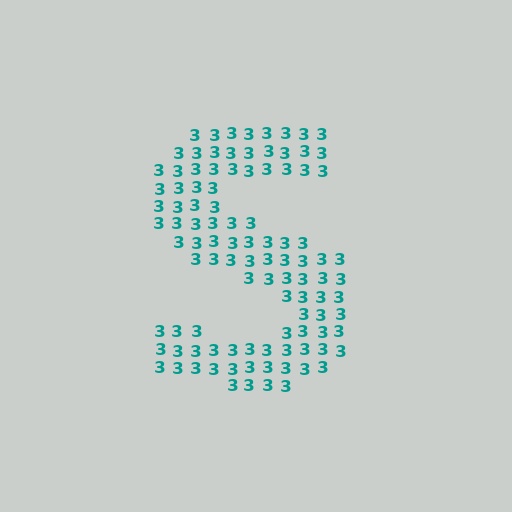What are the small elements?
The small elements are digit 3's.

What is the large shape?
The large shape is the letter S.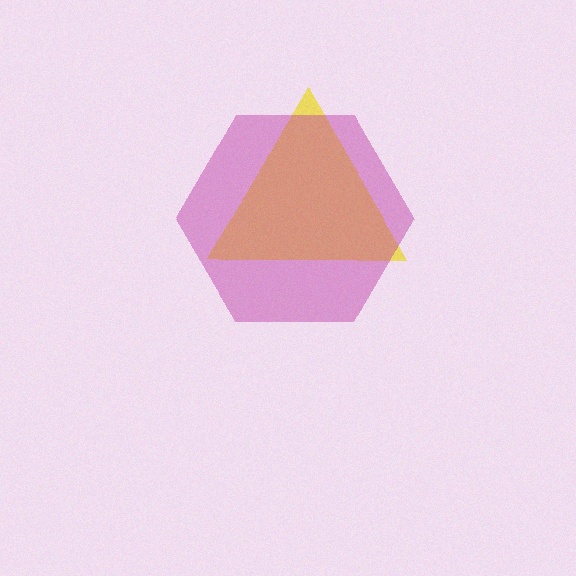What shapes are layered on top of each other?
The layered shapes are: a yellow triangle, a magenta hexagon.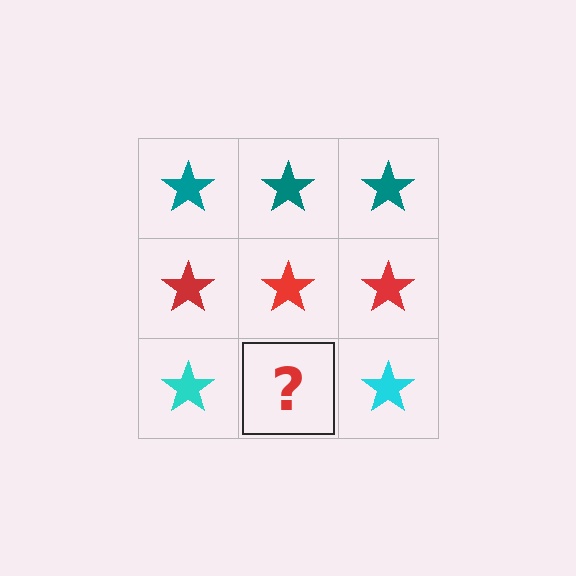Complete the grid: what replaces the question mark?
The question mark should be replaced with a cyan star.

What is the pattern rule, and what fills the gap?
The rule is that each row has a consistent color. The gap should be filled with a cyan star.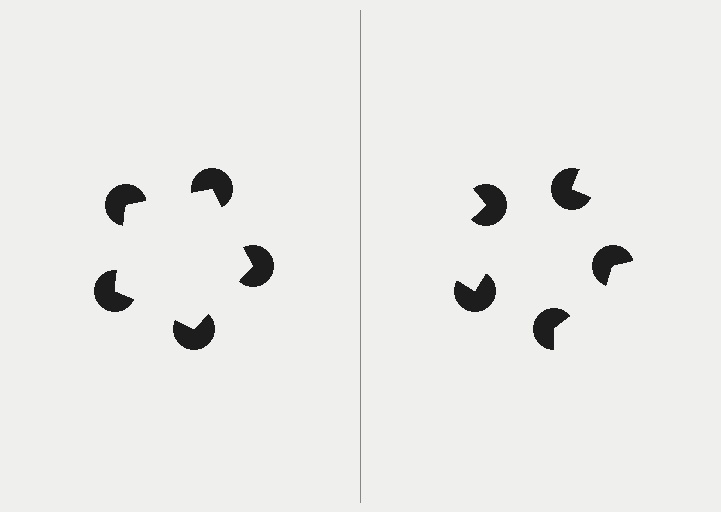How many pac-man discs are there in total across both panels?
10 — 5 on each side.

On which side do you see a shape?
An illusory pentagon appears on the left side. On the right side the wedge cuts are rotated, so no coherent shape forms.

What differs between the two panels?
The pac-man discs are positioned identically on both sides; only the wedge orientations differ. On the left they align to a pentagon; on the right they are misaligned.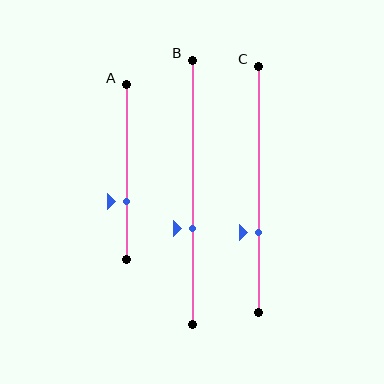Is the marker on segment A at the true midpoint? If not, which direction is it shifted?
No, the marker on segment A is shifted downward by about 17% of the segment length.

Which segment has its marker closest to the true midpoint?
Segment B has its marker closest to the true midpoint.